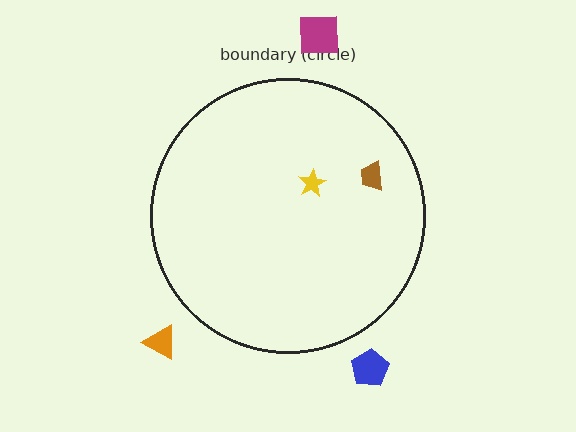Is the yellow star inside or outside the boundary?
Inside.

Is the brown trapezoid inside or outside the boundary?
Inside.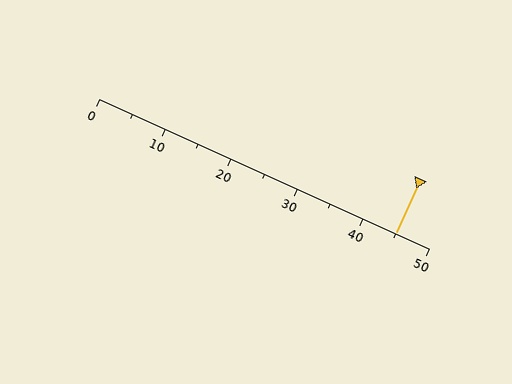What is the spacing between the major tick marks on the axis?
The major ticks are spaced 10 apart.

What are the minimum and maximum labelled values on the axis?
The axis runs from 0 to 50.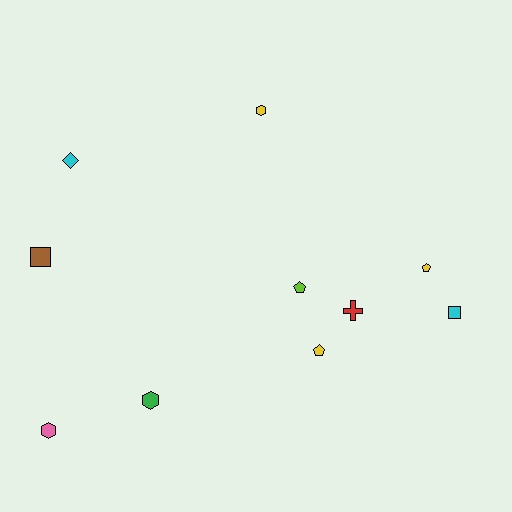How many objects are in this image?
There are 10 objects.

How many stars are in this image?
There are no stars.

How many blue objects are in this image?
There are no blue objects.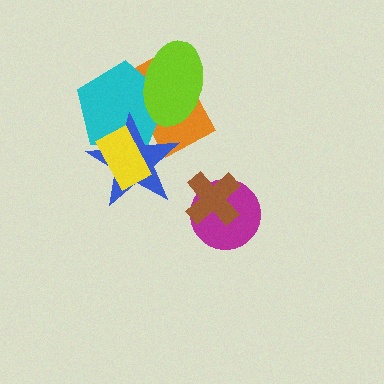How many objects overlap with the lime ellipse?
2 objects overlap with the lime ellipse.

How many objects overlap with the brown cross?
1 object overlaps with the brown cross.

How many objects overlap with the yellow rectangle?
2 objects overlap with the yellow rectangle.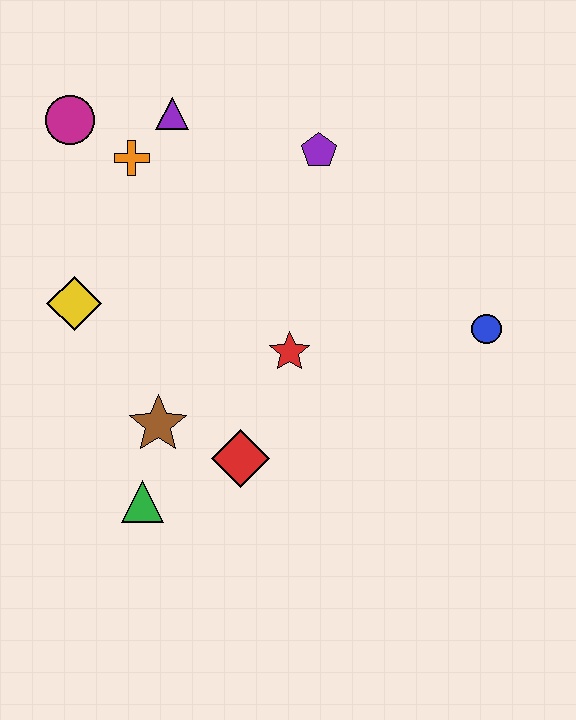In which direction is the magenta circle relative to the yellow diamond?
The magenta circle is above the yellow diamond.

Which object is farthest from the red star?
The magenta circle is farthest from the red star.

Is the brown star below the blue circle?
Yes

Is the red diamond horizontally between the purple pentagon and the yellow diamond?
Yes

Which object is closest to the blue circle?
The red star is closest to the blue circle.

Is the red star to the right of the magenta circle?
Yes